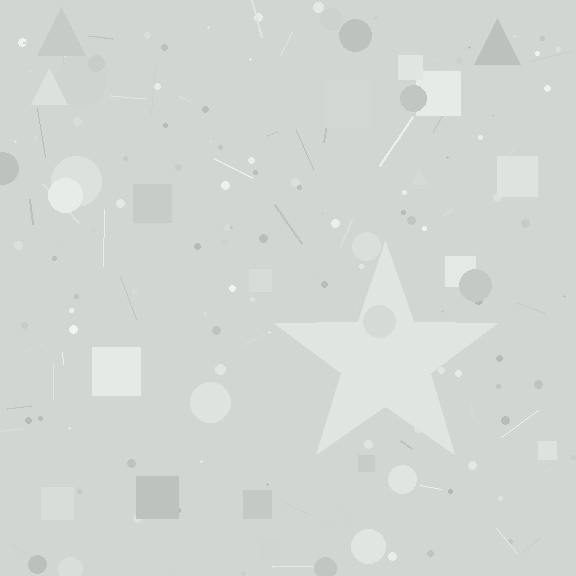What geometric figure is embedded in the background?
A star is embedded in the background.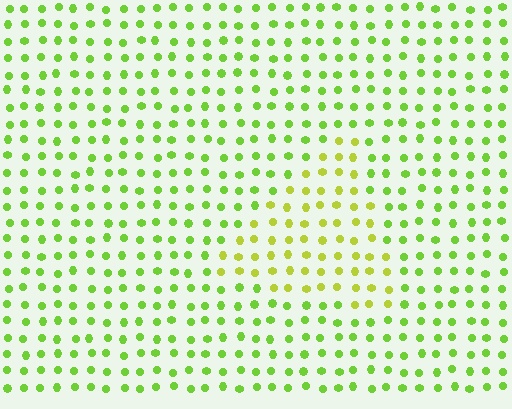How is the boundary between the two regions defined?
The boundary is defined purely by a slight shift in hue (about 28 degrees). Spacing, size, and orientation are identical on both sides.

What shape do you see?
I see a triangle.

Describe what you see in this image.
The image is filled with small lime elements in a uniform arrangement. A triangle-shaped region is visible where the elements are tinted to a slightly different hue, forming a subtle color boundary.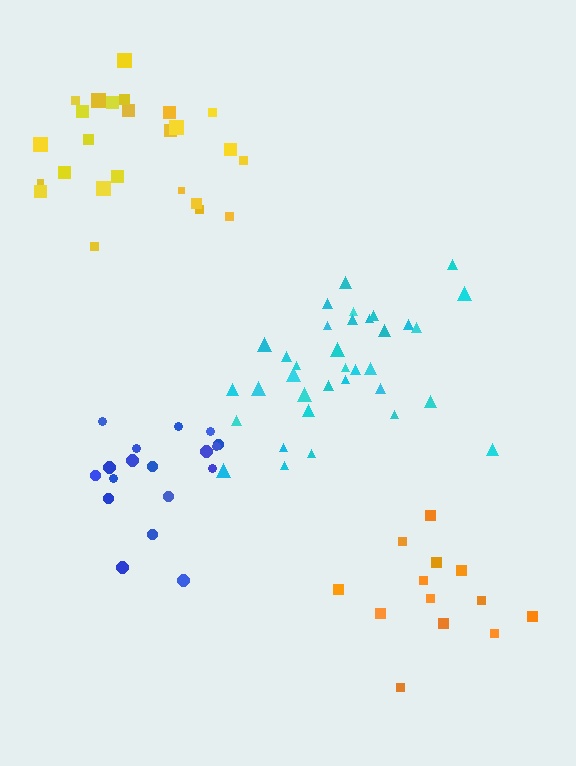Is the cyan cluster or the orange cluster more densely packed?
Cyan.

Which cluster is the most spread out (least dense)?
Orange.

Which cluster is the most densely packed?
Cyan.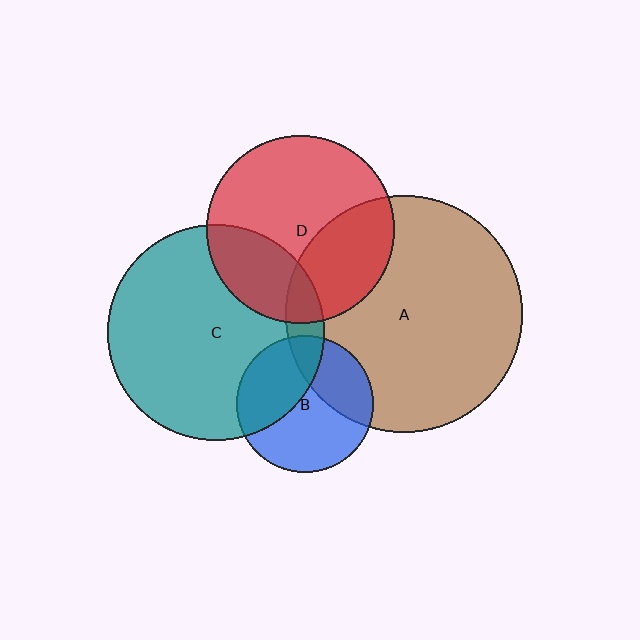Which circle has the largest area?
Circle A (brown).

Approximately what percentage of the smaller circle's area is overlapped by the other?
Approximately 40%.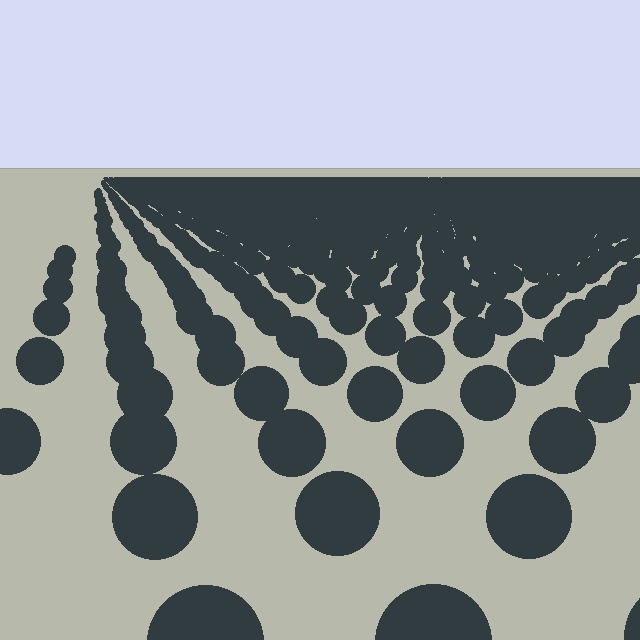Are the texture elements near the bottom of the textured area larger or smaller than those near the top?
Larger. Near the bottom, elements are closer to the viewer and appear at a bigger on-screen size.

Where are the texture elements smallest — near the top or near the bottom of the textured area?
Near the top.